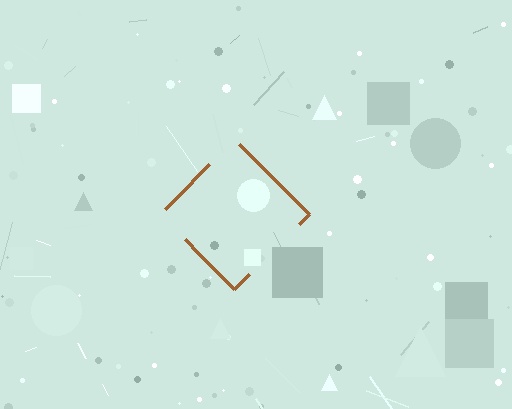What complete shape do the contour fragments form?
The contour fragments form a diamond.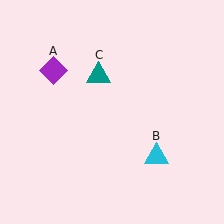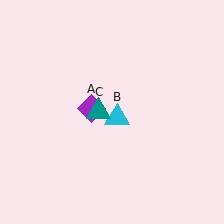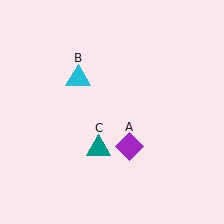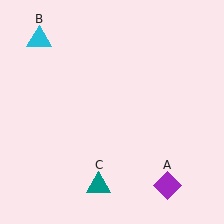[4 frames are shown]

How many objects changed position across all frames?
3 objects changed position: purple diamond (object A), cyan triangle (object B), teal triangle (object C).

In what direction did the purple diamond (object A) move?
The purple diamond (object A) moved down and to the right.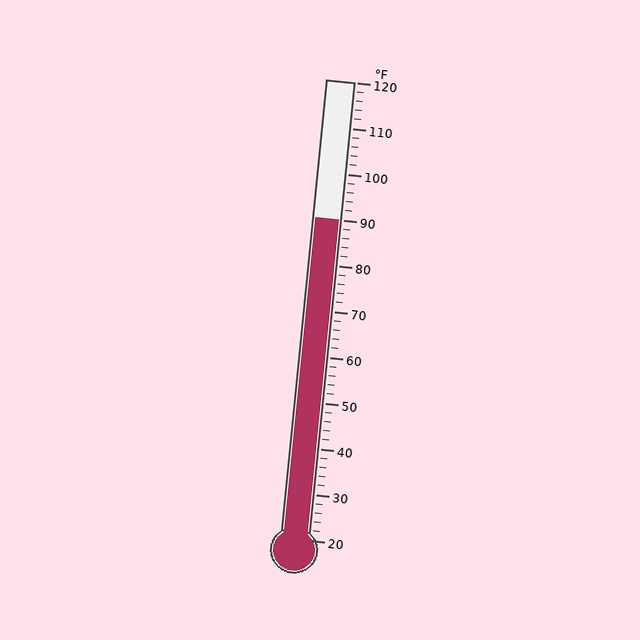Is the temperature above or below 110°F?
The temperature is below 110°F.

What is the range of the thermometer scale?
The thermometer scale ranges from 20°F to 120°F.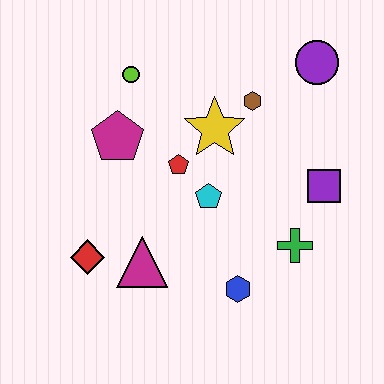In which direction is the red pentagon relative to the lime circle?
The red pentagon is below the lime circle.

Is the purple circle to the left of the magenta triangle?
No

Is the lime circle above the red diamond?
Yes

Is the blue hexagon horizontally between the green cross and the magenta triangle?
Yes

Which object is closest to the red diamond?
The magenta triangle is closest to the red diamond.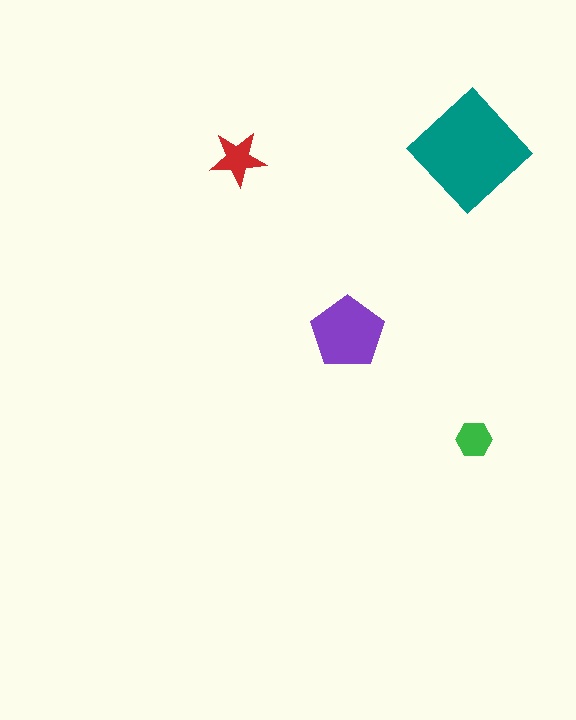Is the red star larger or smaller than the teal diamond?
Smaller.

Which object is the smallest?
The green hexagon.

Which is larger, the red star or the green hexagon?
The red star.